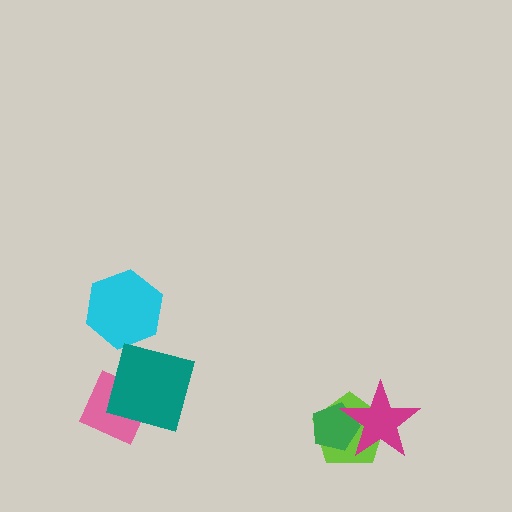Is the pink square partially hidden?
Yes, it is partially covered by another shape.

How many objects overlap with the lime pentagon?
2 objects overlap with the lime pentagon.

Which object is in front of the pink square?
The teal square is in front of the pink square.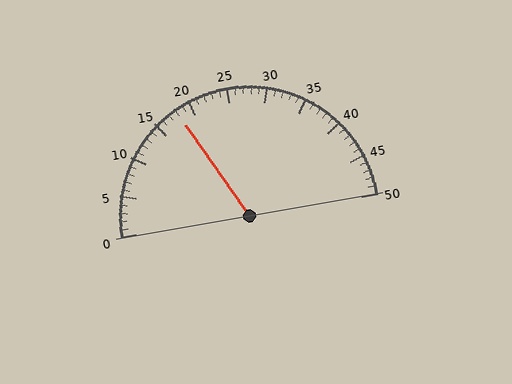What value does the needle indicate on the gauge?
The needle indicates approximately 18.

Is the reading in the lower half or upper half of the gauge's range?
The reading is in the lower half of the range (0 to 50).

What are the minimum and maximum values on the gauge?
The gauge ranges from 0 to 50.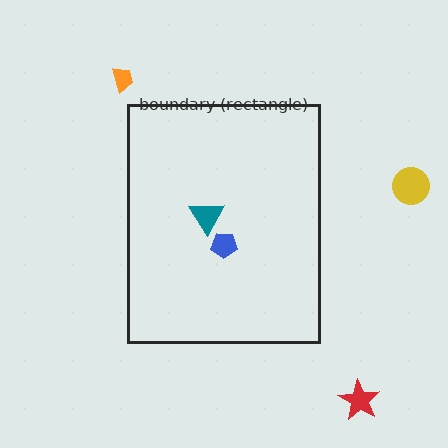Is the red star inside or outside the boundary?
Outside.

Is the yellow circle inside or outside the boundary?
Outside.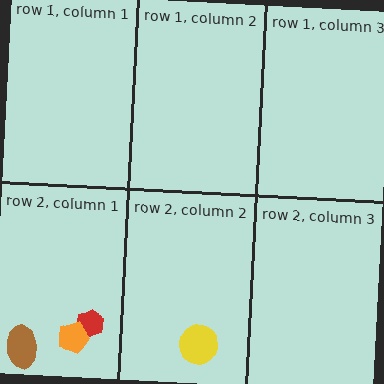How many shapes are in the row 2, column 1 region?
3.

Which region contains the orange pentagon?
The row 2, column 1 region.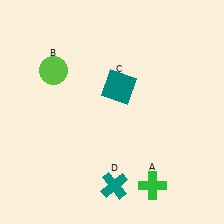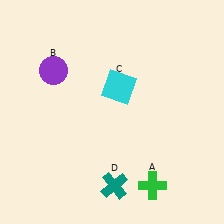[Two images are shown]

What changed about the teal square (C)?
In Image 1, C is teal. In Image 2, it changed to cyan.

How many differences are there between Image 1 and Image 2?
There are 2 differences between the two images.